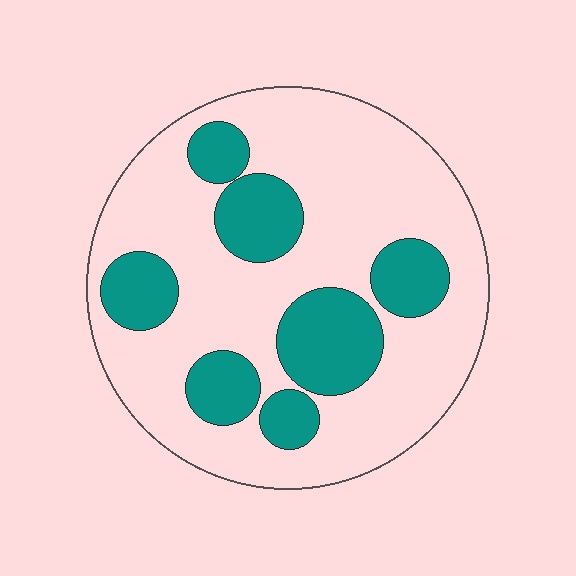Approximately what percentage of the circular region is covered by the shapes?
Approximately 30%.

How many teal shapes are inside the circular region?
7.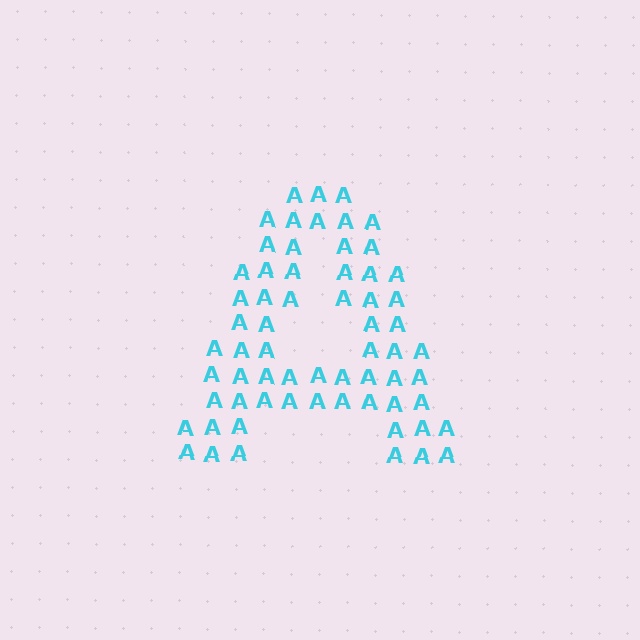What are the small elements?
The small elements are letter A's.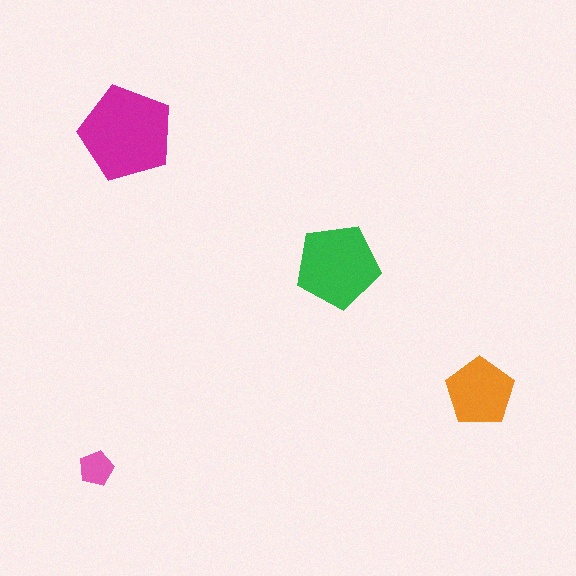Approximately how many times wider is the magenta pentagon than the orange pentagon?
About 1.5 times wider.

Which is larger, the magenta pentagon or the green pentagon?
The magenta one.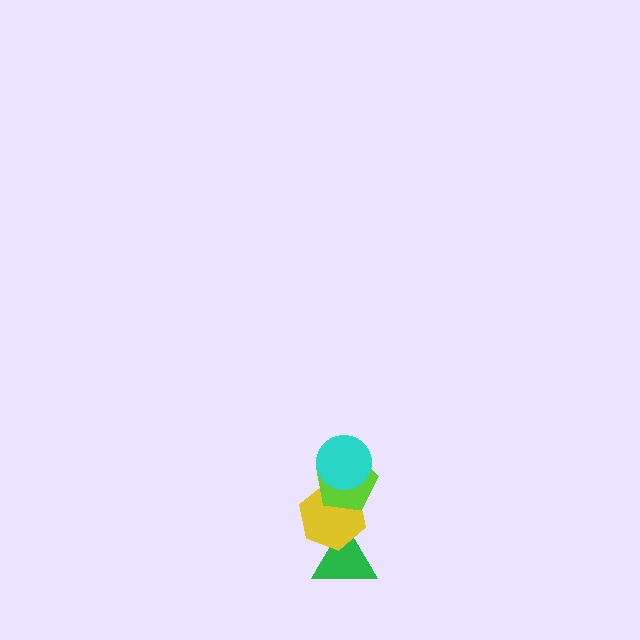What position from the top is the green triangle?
The green triangle is 4th from the top.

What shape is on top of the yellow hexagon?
The lime pentagon is on top of the yellow hexagon.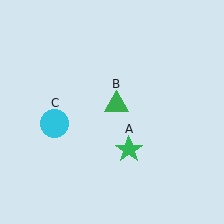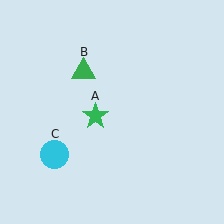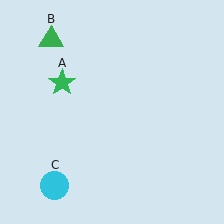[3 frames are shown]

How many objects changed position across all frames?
3 objects changed position: green star (object A), green triangle (object B), cyan circle (object C).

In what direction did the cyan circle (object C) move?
The cyan circle (object C) moved down.